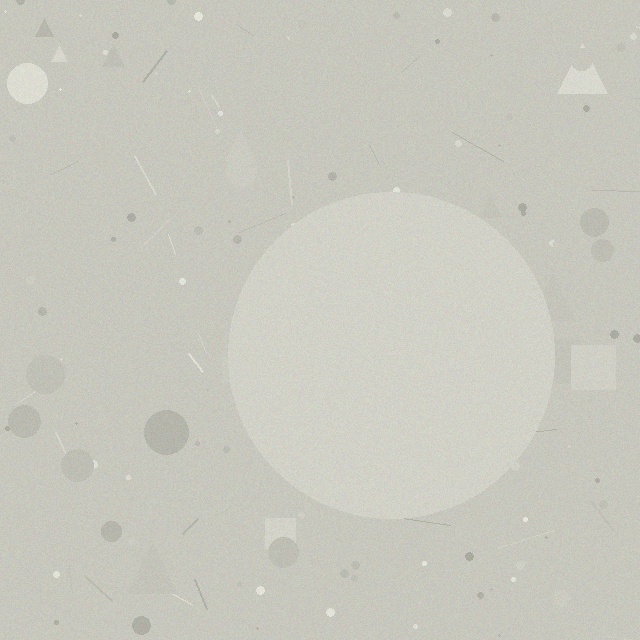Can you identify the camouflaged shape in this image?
The camouflaged shape is a circle.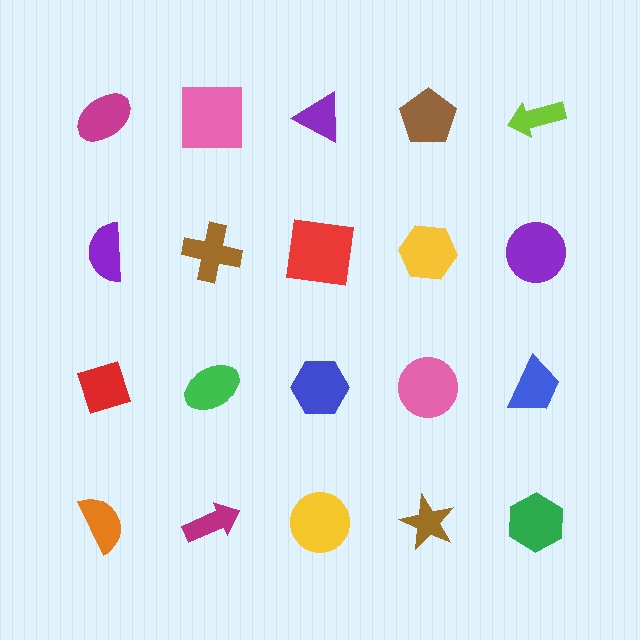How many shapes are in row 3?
5 shapes.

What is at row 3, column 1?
A red diamond.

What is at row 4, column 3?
A yellow circle.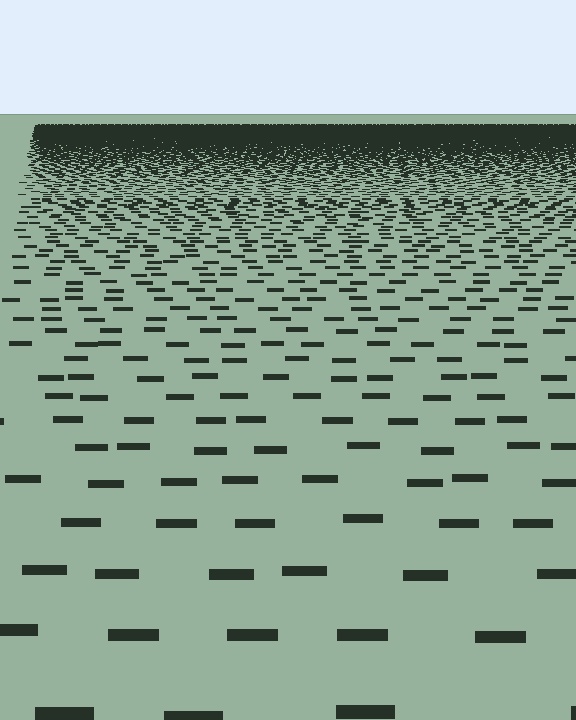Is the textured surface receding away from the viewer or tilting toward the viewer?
The surface is receding away from the viewer. Texture elements get smaller and denser toward the top.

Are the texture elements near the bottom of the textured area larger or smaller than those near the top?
Larger. Near the bottom, elements are closer to the viewer and appear at a bigger on-screen size.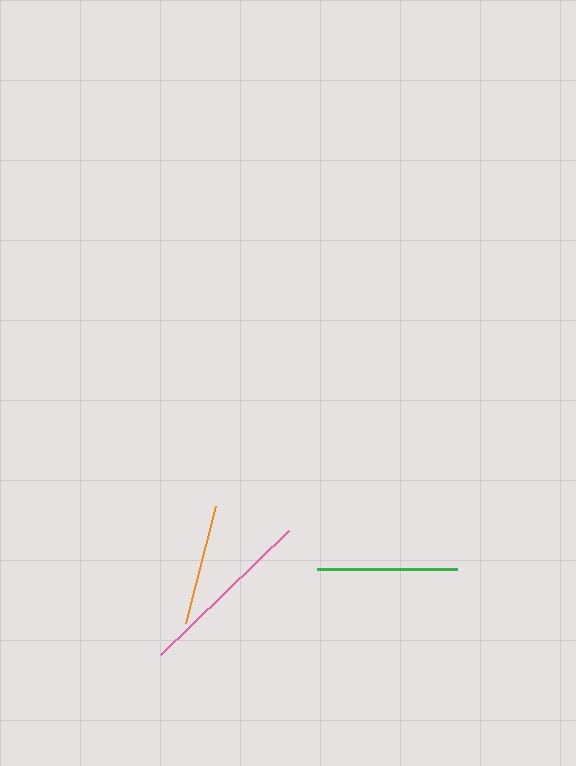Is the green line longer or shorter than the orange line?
The green line is longer than the orange line.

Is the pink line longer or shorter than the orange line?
The pink line is longer than the orange line.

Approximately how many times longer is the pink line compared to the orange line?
The pink line is approximately 1.5 times the length of the orange line.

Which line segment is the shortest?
The orange line is the shortest at approximately 120 pixels.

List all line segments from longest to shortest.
From longest to shortest: pink, green, orange.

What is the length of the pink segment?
The pink segment is approximately 179 pixels long.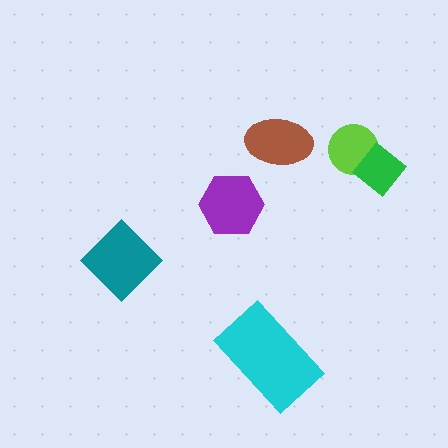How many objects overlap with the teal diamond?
0 objects overlap with the teal diamond.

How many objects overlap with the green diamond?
1 object overlaps with the green diamond.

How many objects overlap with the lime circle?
1 object overlaps with the lime circle.